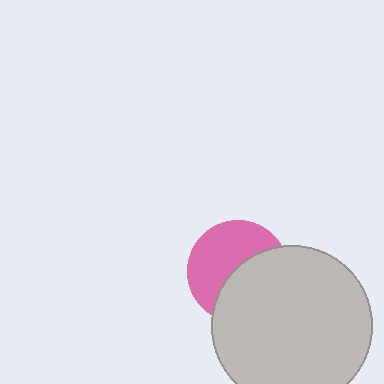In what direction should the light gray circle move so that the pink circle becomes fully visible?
The light gray circle should move toward the lower-right. That is the shortest direction to clear the overlap and leave the pink circle fully visible.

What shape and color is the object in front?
The object in front is a light gray circle.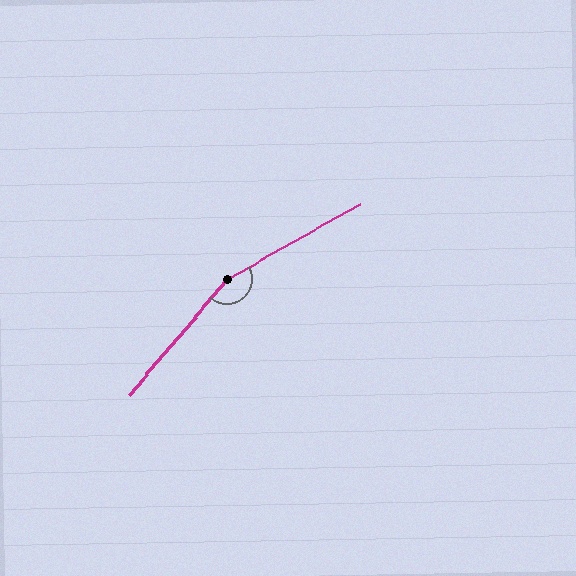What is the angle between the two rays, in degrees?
Approximately 160 degrees.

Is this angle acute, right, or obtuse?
It is obtuse.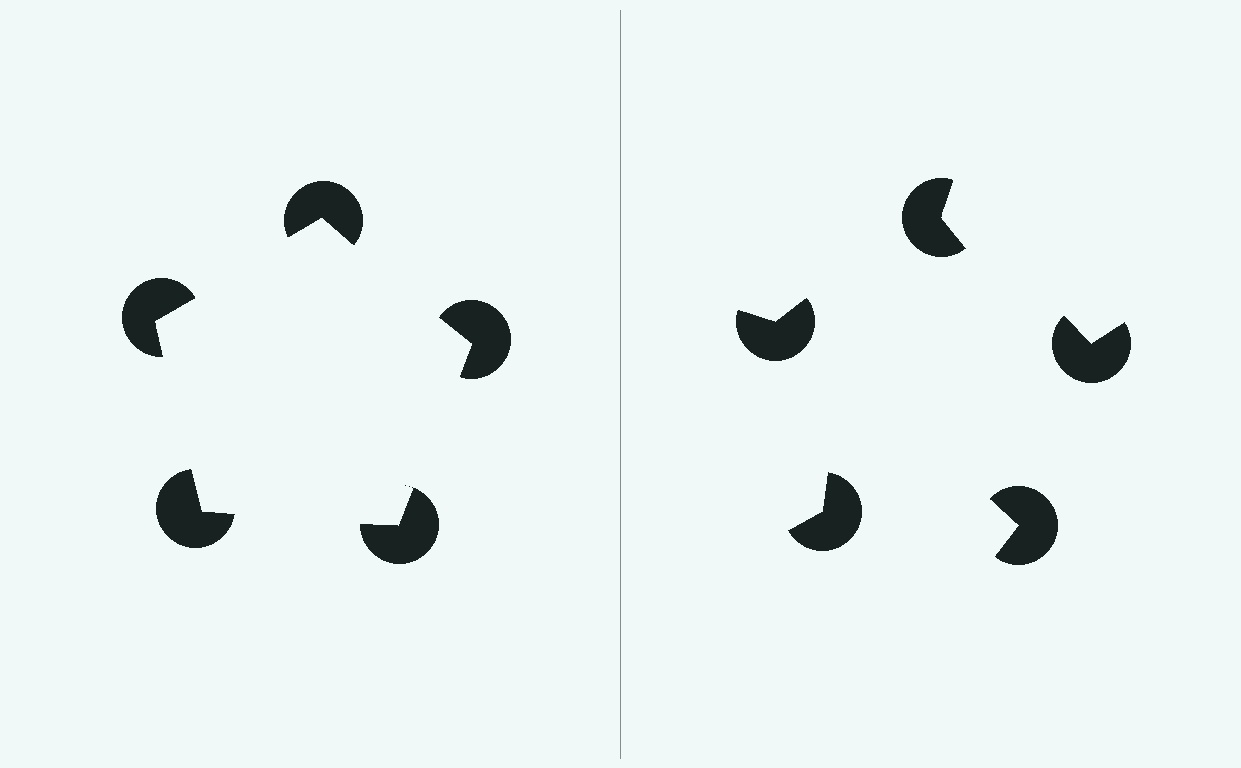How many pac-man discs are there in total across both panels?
10 — 5 on each side.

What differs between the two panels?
The pac-man discs are positioned identically on both sides; only the wedge orientations differ. On the left they align to a pentagon; on the right they are misaligned.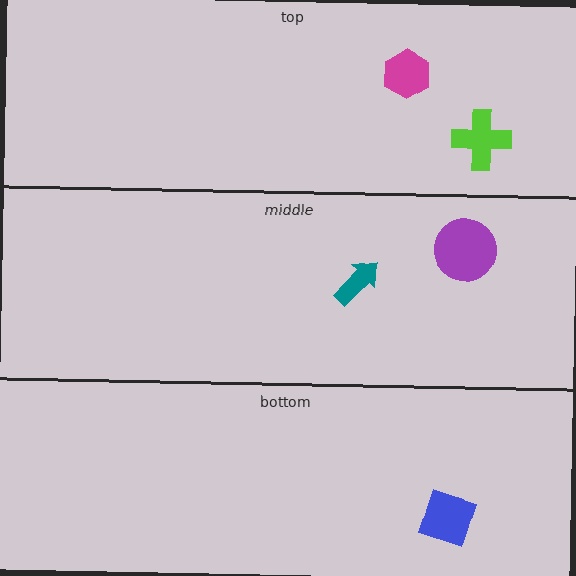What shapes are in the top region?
The lime cross, the magenta hexagon.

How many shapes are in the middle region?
2.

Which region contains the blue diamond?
The bottom region.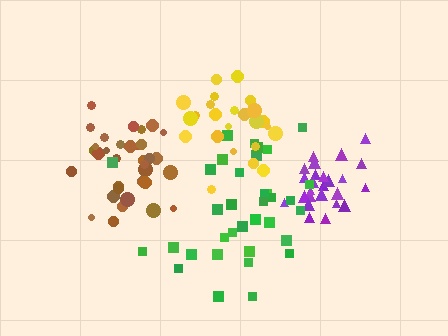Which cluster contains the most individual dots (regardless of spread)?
Brown (35).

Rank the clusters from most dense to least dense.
purple, brown, yellow, green.